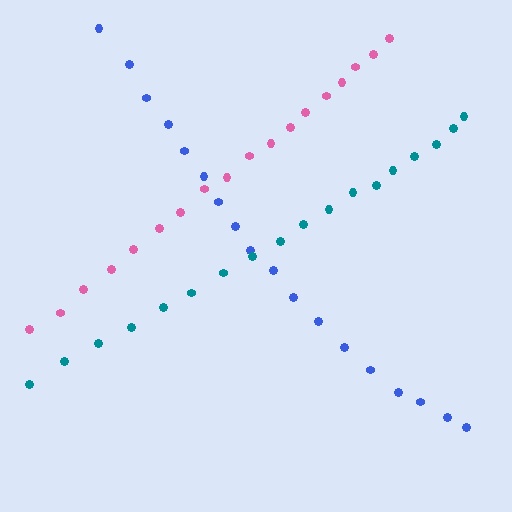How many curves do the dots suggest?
There are 3 distinct paths.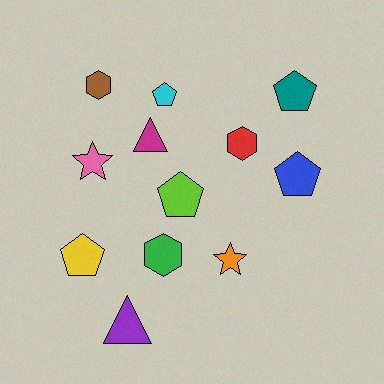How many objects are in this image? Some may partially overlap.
There are 12 objects.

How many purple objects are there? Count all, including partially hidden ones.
There is 1 purple object.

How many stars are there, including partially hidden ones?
There are 2 stars.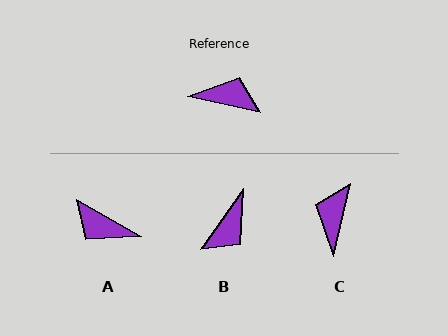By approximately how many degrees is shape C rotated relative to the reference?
Approximately 90 degrees counter-clockwise.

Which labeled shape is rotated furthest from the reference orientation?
A, about 163 degrees away.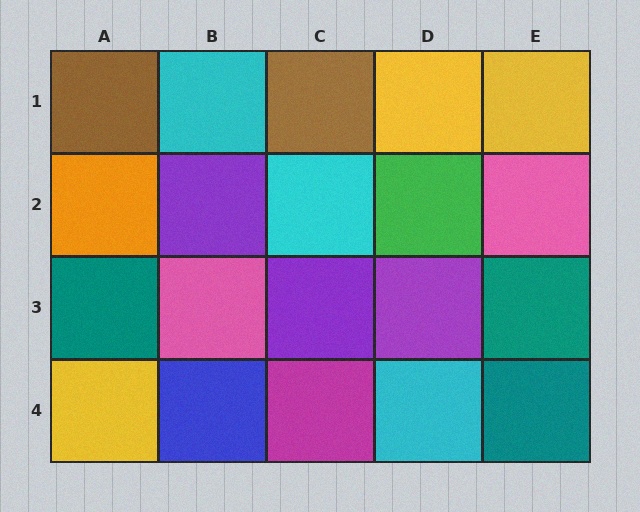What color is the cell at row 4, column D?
Cyan.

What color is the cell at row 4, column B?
Blue.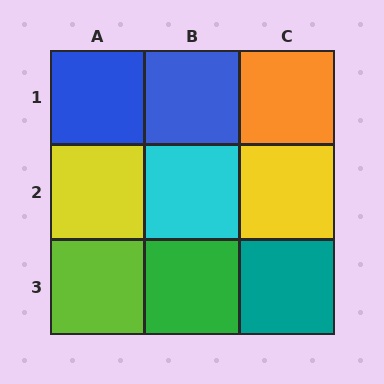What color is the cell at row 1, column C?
Orange.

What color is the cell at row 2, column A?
Yellow.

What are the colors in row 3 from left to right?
Lime, green, teal.